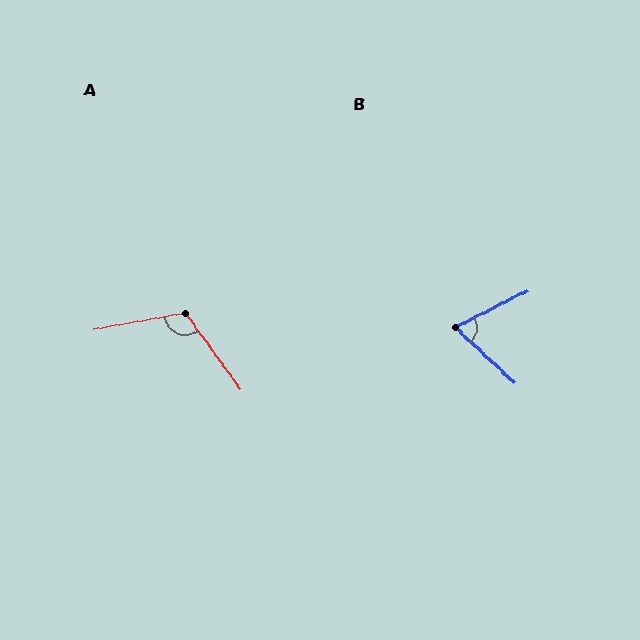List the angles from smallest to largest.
B (70°), A (115°).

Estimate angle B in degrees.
Approximately 70 degrees.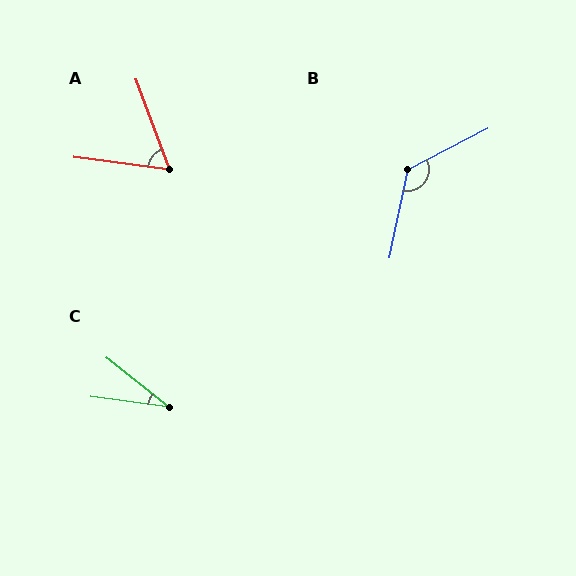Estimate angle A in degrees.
Approximately 62 degrees.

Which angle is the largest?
B, at approximately 129 degrees.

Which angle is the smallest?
C, at approximately 31 degrees.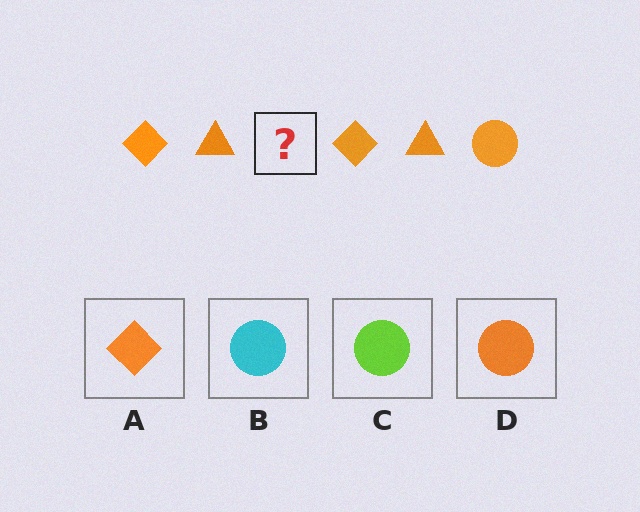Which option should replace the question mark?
Option D.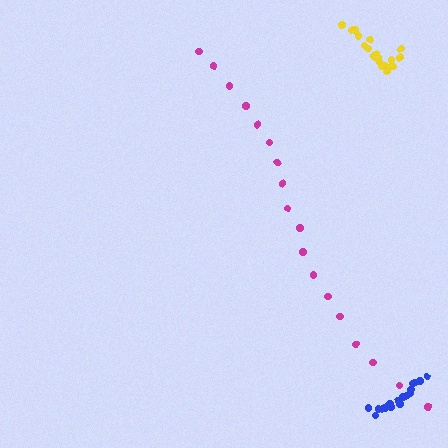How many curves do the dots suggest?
There are 3 distinct paths.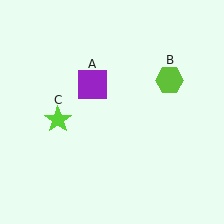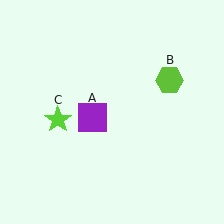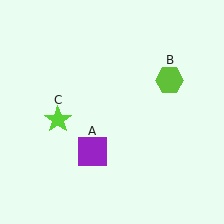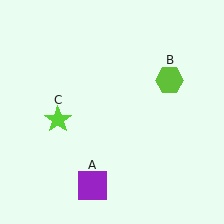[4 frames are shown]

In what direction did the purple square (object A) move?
The purple square (object A) moved down.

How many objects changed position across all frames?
1 object changed position: purple square (object A).